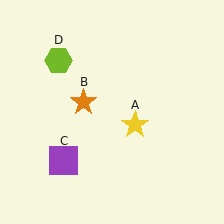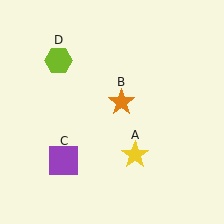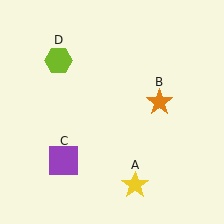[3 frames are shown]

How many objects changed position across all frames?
2 objects changed position: yellow star (object A), orange star (object B).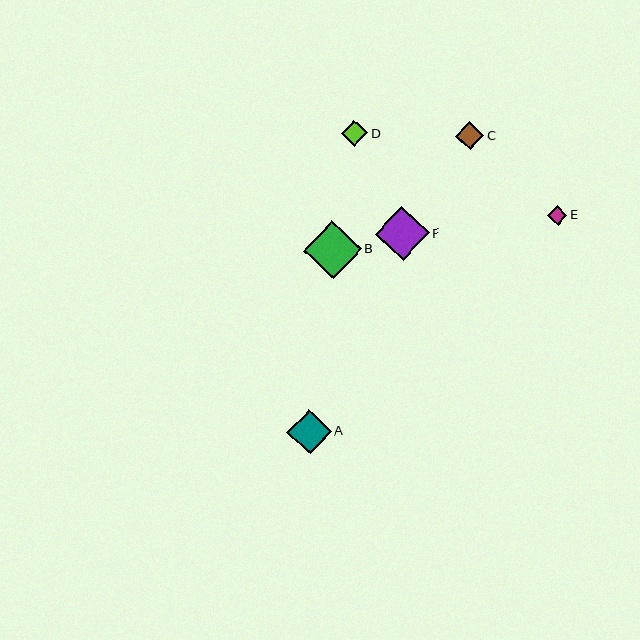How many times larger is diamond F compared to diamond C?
Diamond F is approximately 1.9 times the size of diamond C.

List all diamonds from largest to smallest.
From largest to smallest: B, F, A, C, D, E.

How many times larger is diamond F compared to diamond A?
Diamond F is approximately 1.2 times the size of diamond A.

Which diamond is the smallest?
Diamond E is the smallest with a size of approximately 19 pixels.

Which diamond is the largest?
Diamond B is the largest with a size of approximately 58 pixels.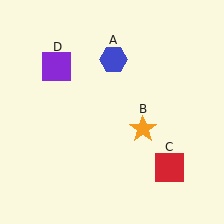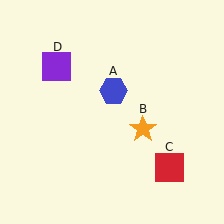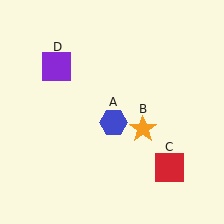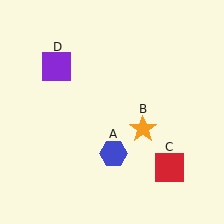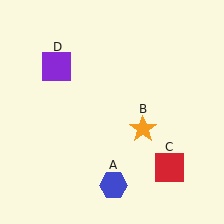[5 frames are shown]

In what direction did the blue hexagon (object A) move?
The blue hexagon (object A) moved down.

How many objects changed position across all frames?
1 object changed position: blue hexagon (object A).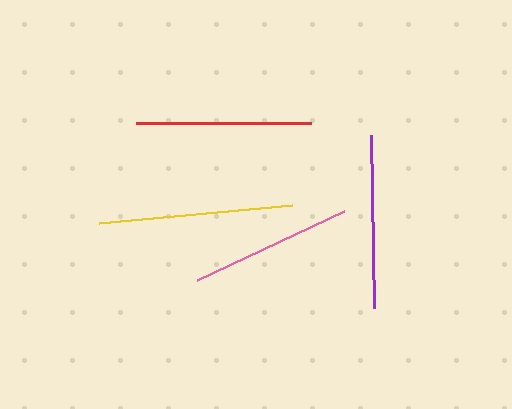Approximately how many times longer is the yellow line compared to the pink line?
The yellow line is approximately 1.2 times the length of the pink line.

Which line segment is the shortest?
The pink line is the shortest at approximately 162 pixels.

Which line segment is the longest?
The yellow line is the longest at approximately 194 pixels.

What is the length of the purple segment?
The purple segment is approximately 173 pixels long.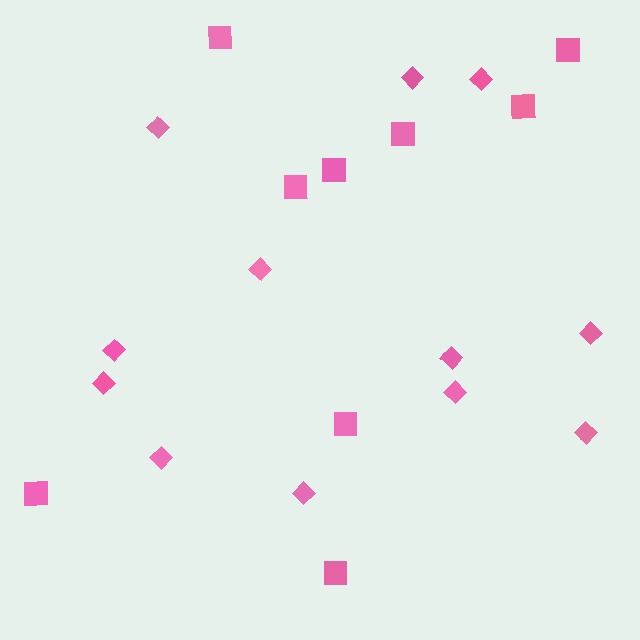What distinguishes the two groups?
There are 2 groups: one group of diamonds (12) and one group of squares (9).